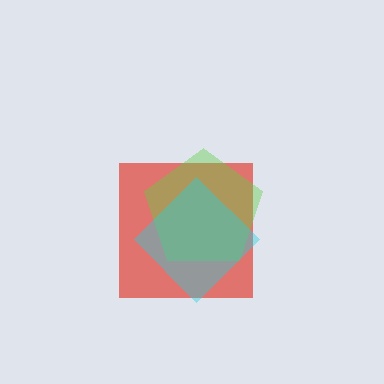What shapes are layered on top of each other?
The layered shapes are: a red square, a lime pentagon, a cyan diamond.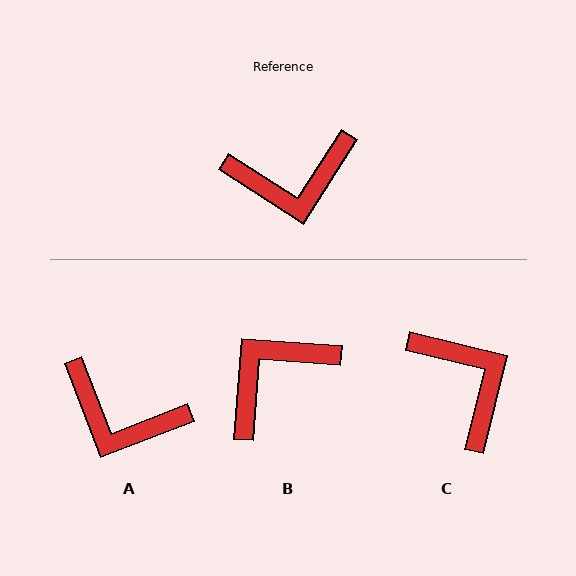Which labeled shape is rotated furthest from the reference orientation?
B, about 151 degrees away.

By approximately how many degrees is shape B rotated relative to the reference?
Approximately 151 degrees clockwise.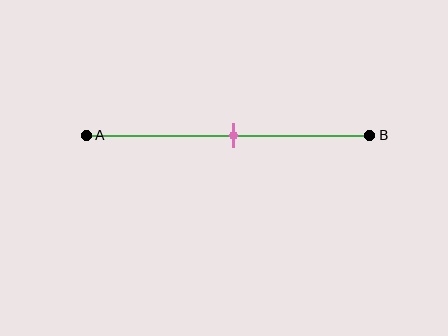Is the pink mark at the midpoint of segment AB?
Yes, the mark is approximately at the midpoint.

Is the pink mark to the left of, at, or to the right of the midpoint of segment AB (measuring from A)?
The pink mark is approximately at the midpoint of segment AB.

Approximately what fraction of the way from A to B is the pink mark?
The pink mark is approximately 50% of the way from A to B.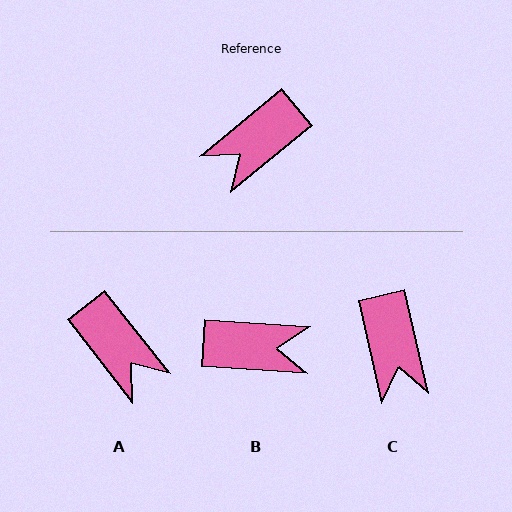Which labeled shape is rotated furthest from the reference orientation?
B, about 137 degrees away.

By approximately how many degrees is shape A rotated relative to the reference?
Approximately 88 degrees counter-clockwise.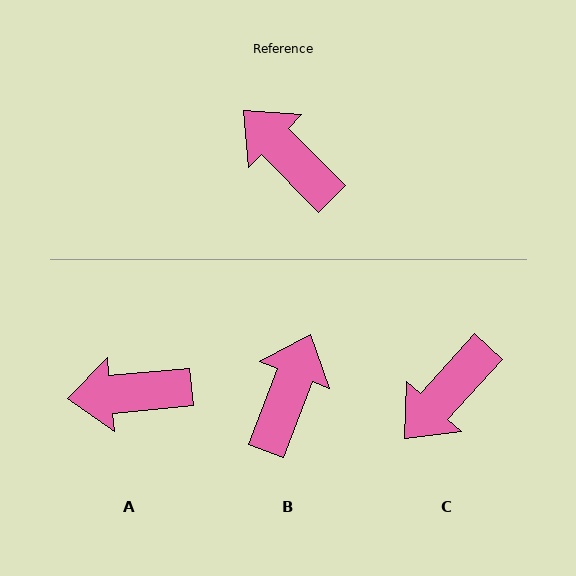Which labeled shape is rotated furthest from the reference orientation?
C, about 93 degrees away.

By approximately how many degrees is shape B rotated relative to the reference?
Approximately 66 degrees clockwise.